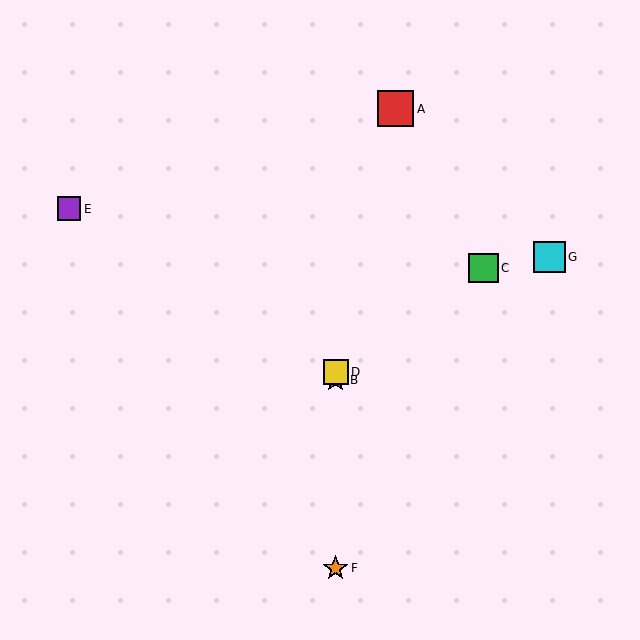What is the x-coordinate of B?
Object B is at x≈336.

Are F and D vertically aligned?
Yes, both are at x≈336.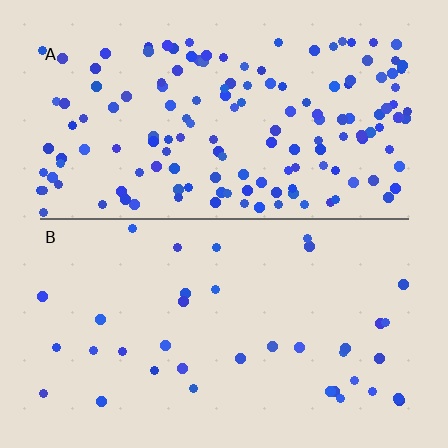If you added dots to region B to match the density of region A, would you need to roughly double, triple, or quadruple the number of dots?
Approximately quadruple.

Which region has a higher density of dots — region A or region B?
A (the top).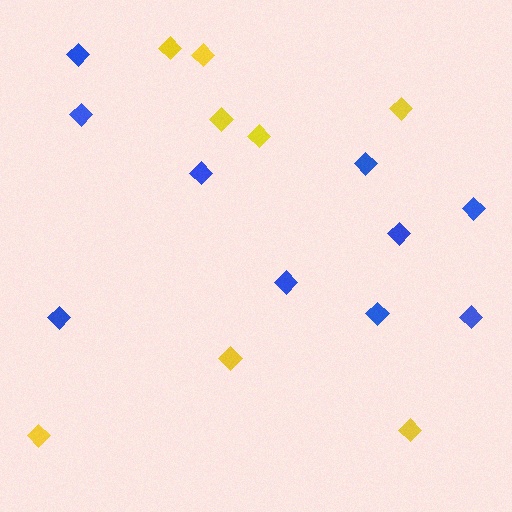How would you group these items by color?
There are 2 groups: one group of yellow diamonds (8) and one group of blue diamonds (10).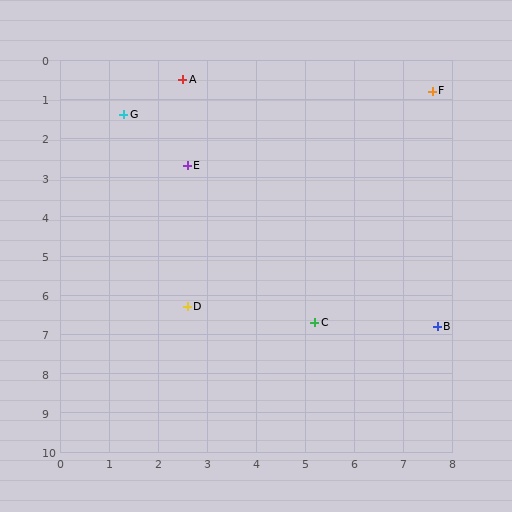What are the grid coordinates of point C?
Point C is at approximately (5.2, 6.7).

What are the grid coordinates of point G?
Point G is at approximately (1.3, 1.4).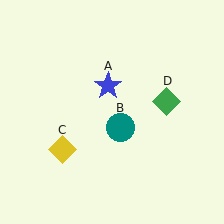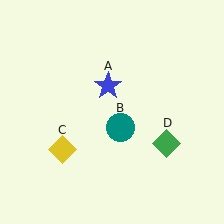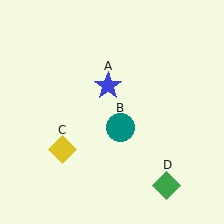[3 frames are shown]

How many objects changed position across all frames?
1 object changed position: green diamond (object D).